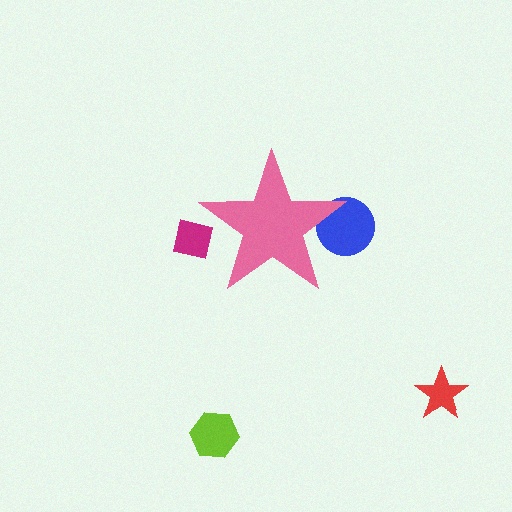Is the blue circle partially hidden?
Yes, the blue circle is partially hidden behind the pink star.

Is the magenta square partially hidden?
Yes, the magenta square is partially hidden behind the pink star.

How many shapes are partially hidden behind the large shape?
2 shapes are partially hidden.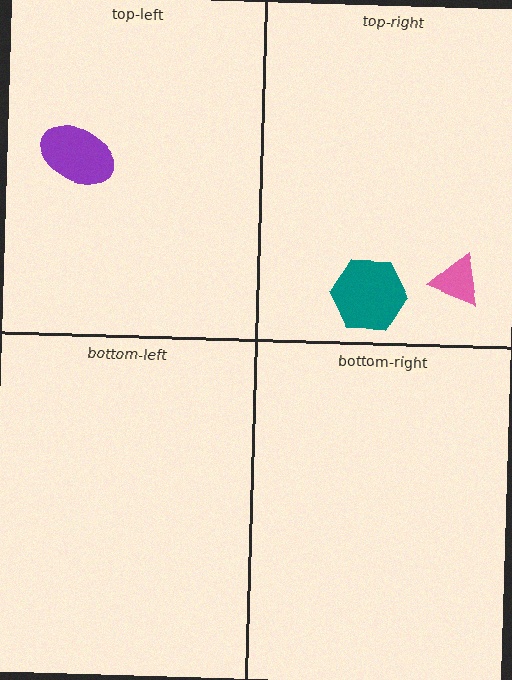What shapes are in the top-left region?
The purple ellipse.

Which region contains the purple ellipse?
The top-left region.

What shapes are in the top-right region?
The teal hexagon, the pink triangle.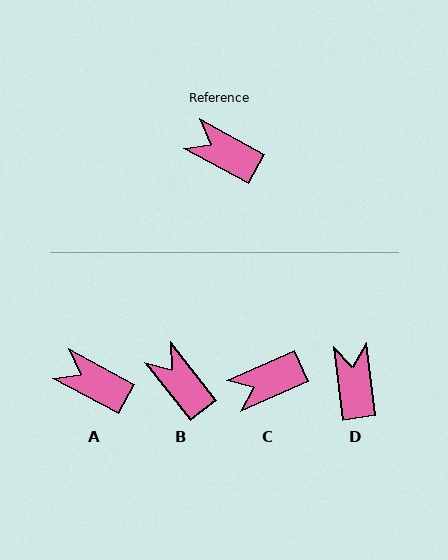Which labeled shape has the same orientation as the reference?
A.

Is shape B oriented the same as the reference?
No, it is off by about 23 degrees.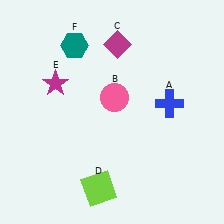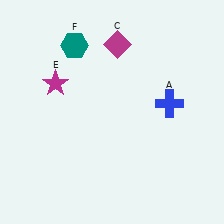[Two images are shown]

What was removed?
The pink circle (B), the lime square (D) were removed in Image 2.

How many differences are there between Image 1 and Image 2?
There are 2 differences between the two images.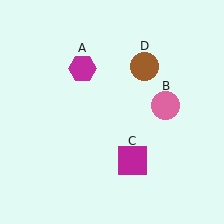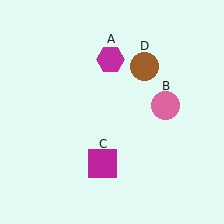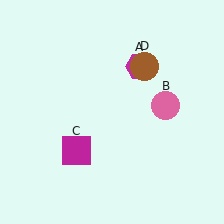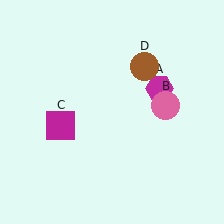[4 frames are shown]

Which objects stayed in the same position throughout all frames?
Pink circle (object B) and brown circle (object D) remained stationary.